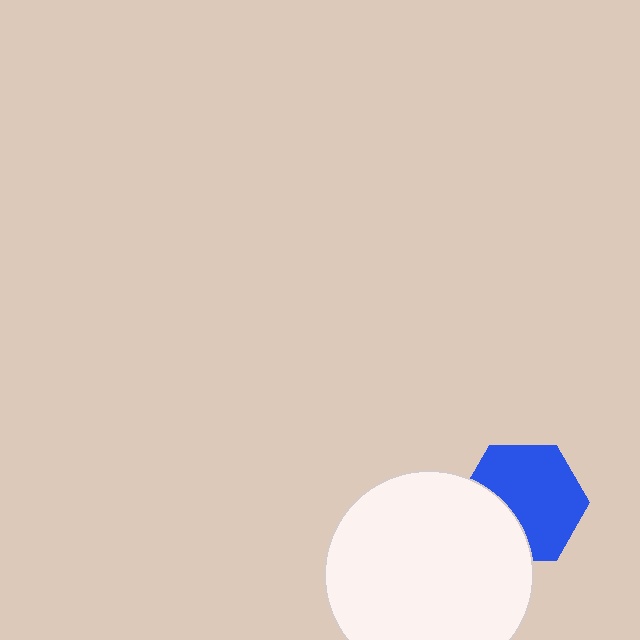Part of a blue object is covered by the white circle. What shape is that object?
It is a hexagon.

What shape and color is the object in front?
The object in front is a white circle.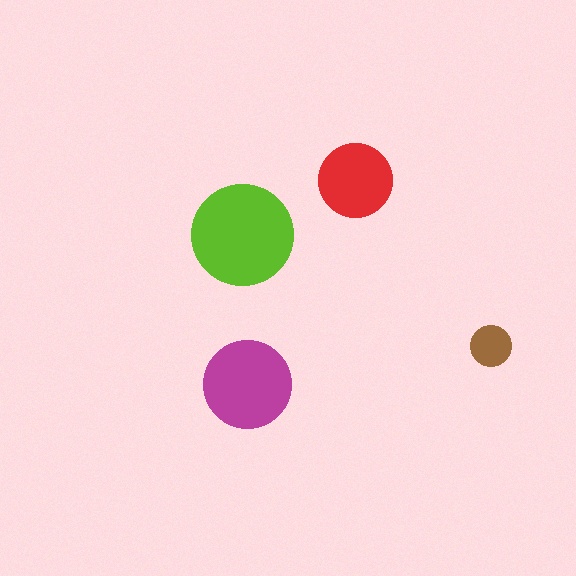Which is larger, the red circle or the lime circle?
The lime one.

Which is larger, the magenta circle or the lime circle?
The lime one.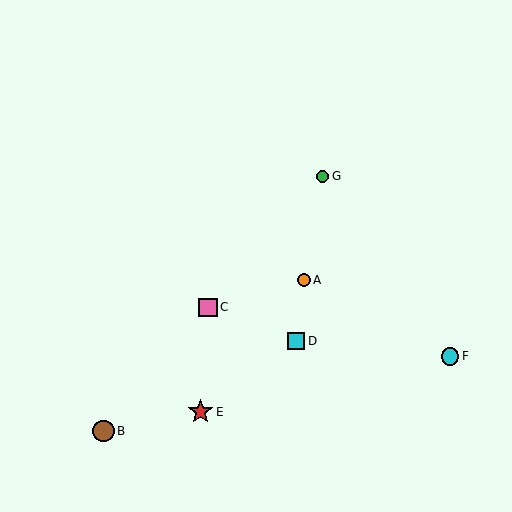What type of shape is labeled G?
Shape G is a green circle.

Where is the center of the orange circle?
The center of the orange circle is at (304, 280).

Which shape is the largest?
The red star (labeled E) is the largest.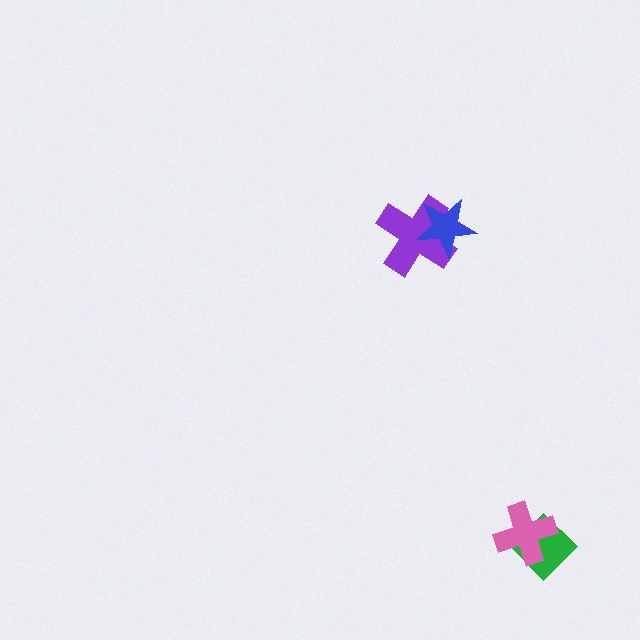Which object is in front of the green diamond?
The pink cross is in front of the green diamond.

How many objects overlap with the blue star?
1 object overlaps with the blue star.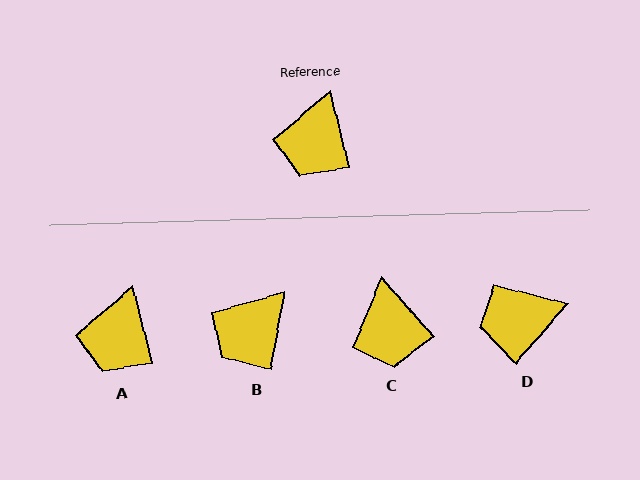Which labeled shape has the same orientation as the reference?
A.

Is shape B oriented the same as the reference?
No, it is off by about 24 degrees.